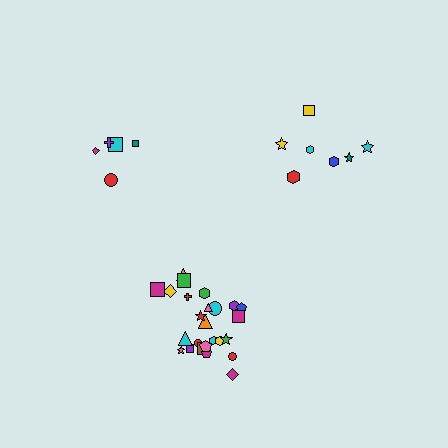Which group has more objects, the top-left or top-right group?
The top-right group.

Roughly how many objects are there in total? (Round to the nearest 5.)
Roughly 35 objects in total.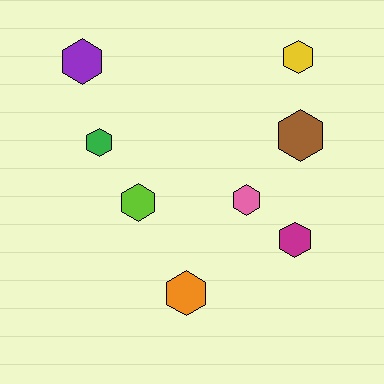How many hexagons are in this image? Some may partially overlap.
There are 8 hexagons.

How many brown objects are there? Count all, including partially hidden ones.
There is 1 brown object.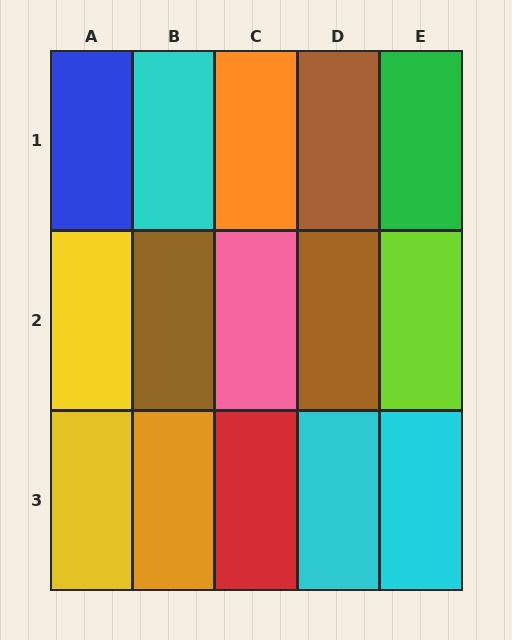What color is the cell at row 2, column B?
Brown.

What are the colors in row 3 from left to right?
Yellow, orange, red, cyan, cyan.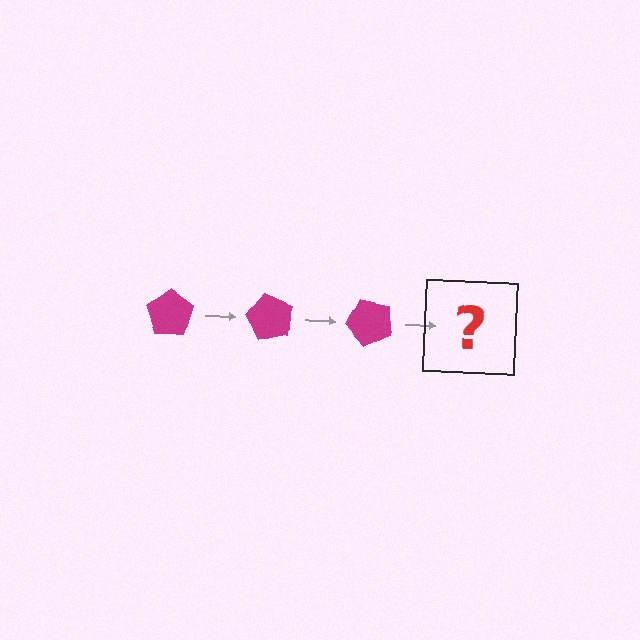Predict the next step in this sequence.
The next step is a magenta pentagon rotated 180 degrees.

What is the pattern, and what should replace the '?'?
The pattern is that the pentagon rotates 60 degrees each step. The '?' should be a magenta pentagon rotated 180 degrees.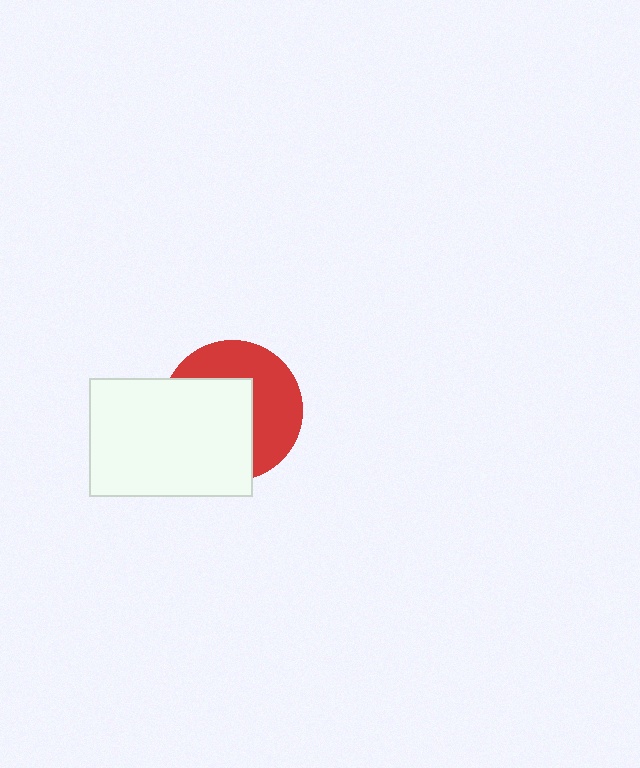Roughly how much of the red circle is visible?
About half of it is visible (roughly 47%).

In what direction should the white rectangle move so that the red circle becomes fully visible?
The white rectangle should move toward the lower-left. That is the shortest direction to clear the overlap and leave the red circle fully visible.